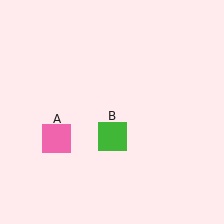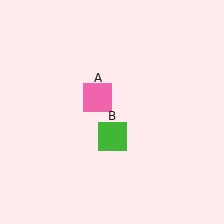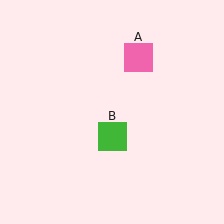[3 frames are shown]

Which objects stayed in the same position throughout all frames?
Green square (object B) remained stationary.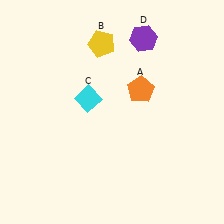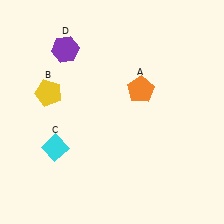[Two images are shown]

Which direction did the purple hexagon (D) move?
The purple hexagon (D) moved left.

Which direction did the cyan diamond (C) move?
The cyan diamond (C) moved down.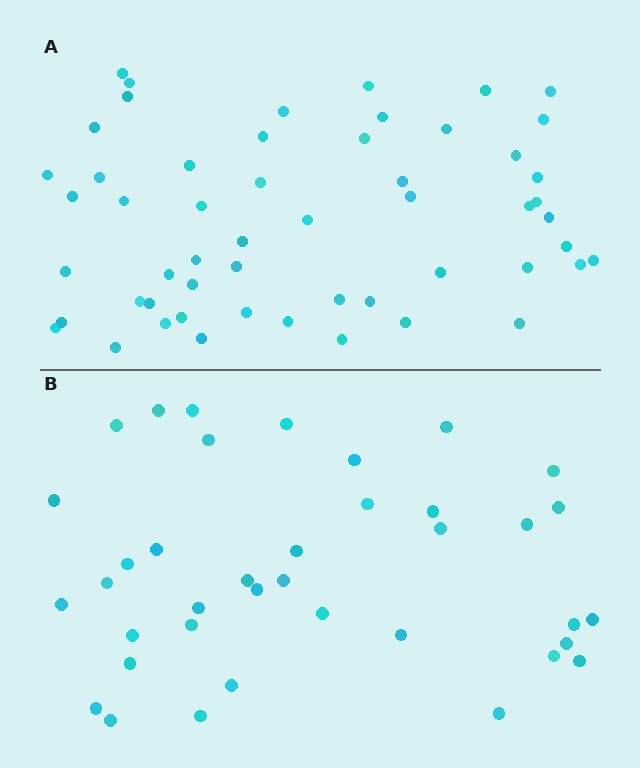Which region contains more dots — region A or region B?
Region A (the top region) has more dots.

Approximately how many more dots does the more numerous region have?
Region A has approximately 15 more dots than region B.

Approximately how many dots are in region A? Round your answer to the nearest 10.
About 50 dots. (The exact count is 54, which rounds to 50.)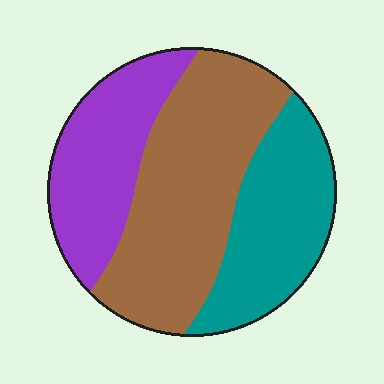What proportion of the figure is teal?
Teal covers 29% of the figure.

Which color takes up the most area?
Brown, at roughly 45%.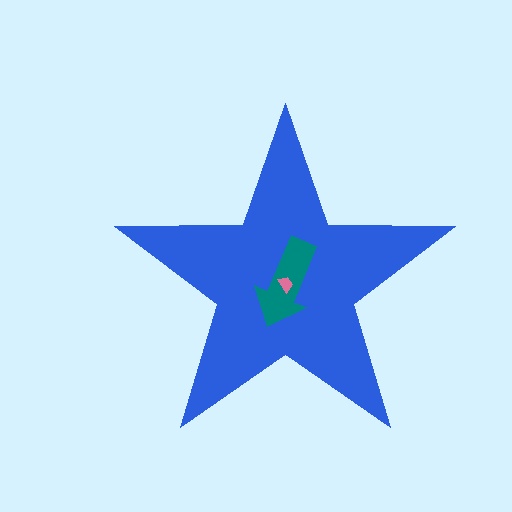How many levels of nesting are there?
3.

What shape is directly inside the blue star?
The teal arrow.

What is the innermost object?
The pink trapezoid.